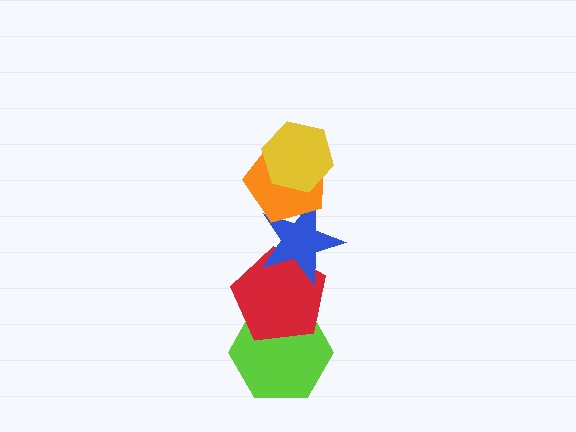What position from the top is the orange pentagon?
The orange pentagon is 2nd from the top.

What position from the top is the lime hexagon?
The lime hexagon is 5th from the top.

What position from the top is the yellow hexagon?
The yellow hexagon is 1st from the top.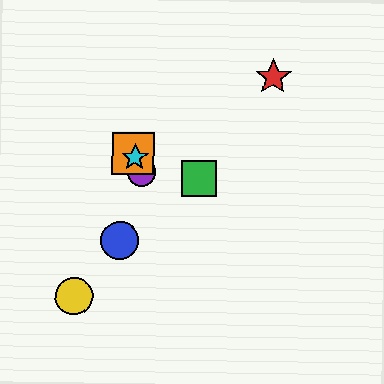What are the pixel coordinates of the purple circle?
The purple circle is at (142, 172).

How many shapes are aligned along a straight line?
3 shapes (the purple circle, the orange square, the cyan star) are aligned along a straight line.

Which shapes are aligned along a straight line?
The purple circle, the orange square, the cyan star are aligned along a straight line.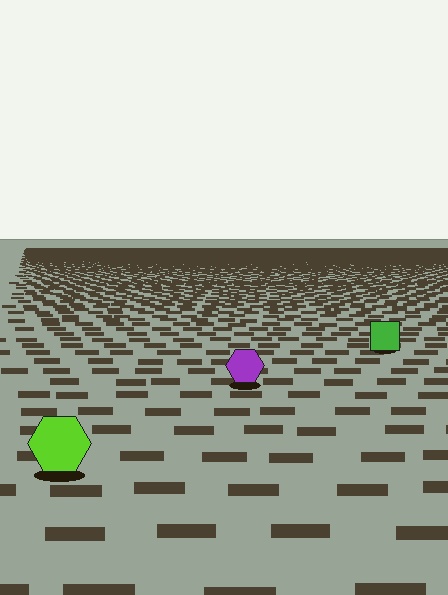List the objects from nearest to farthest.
From nearest to farthest: the lime hexagon, the purple hexagon, the green square.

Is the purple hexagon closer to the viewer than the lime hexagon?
No. The lime hexagon is closer — you can tell from the texture gradient: the ground texture is coarser near it.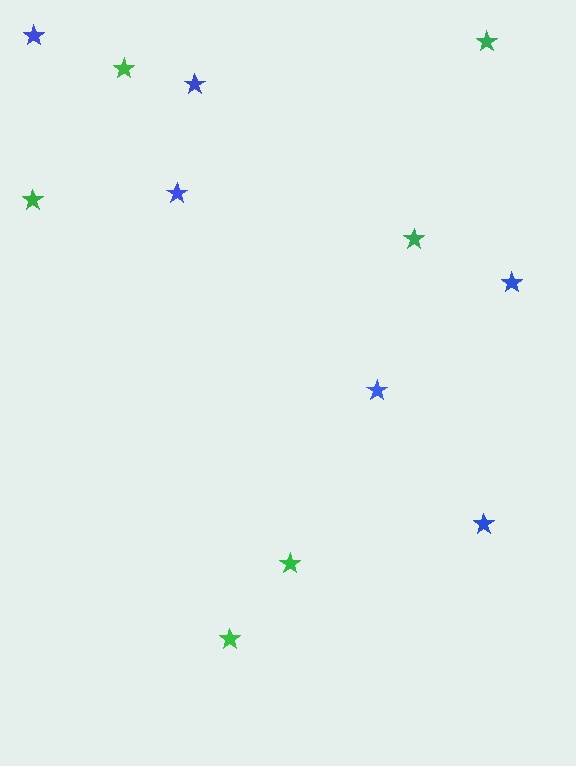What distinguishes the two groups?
There are 2 groups: one group of green stars (6) and one group of blue stars (6).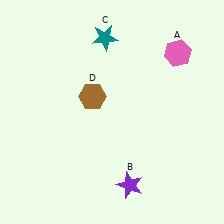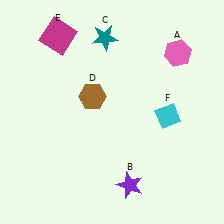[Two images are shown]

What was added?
A magenta square (E), a cyan diamond (F) were added in Image 2.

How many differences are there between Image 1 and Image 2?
There are 2 differences between the two images.